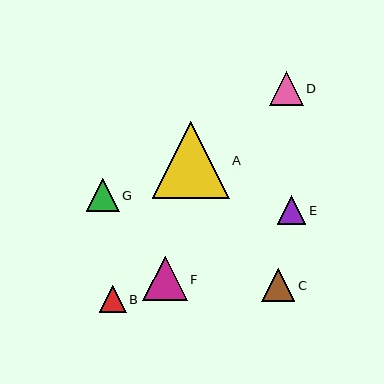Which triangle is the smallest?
Triangle B is the smallest with a size of approximately 27 pixels.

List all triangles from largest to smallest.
From largest to smallest: A, F, D, G, C, E, B.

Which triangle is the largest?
Triangle A is the largest with a size of approximately 77 pixels.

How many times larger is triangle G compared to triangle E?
Triangle G is approximately 1.2 times the size of triangle E.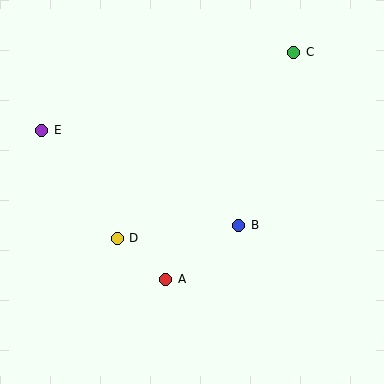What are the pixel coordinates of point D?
Point D is at (117, 238).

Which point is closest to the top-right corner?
Point C is closest to the top-right corner.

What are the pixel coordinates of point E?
Point E is at (42, 130).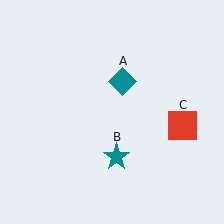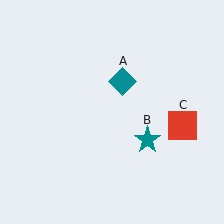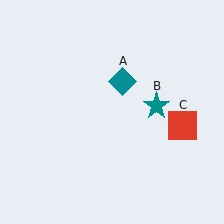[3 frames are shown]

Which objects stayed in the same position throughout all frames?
Teal diamond (object A) and red square (object C) remained stationary.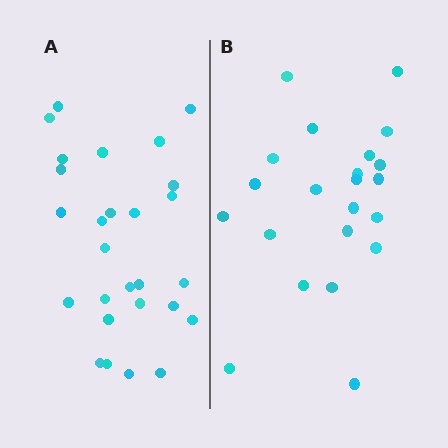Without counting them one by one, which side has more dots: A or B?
Region A (the left region) has more dots.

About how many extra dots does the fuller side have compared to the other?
Region A has about 5 more dots than region B.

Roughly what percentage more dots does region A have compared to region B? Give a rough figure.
About 25% more.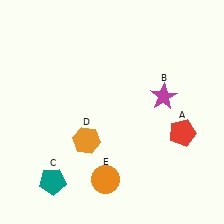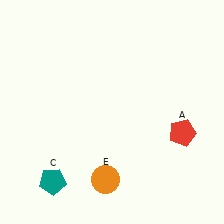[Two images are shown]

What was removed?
The orange hexagon (D), the magenta star (B) were removed in Image 2.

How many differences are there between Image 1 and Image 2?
There are 2 differences between the two images.